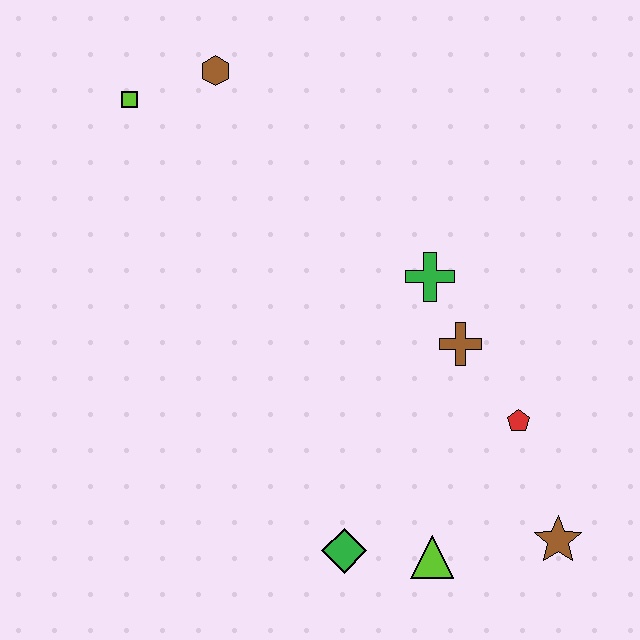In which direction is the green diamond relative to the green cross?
The green diamond is below the green cross.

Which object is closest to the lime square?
The brown hexagon is closest to the lime square.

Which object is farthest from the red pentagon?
The lime square is farthest from the red pentagon.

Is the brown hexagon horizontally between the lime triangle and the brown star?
No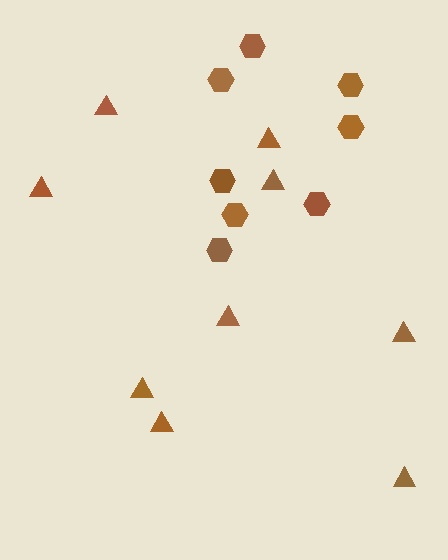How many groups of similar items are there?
There are 2 groups: one group of triangles (9) and one group of hexagons (8).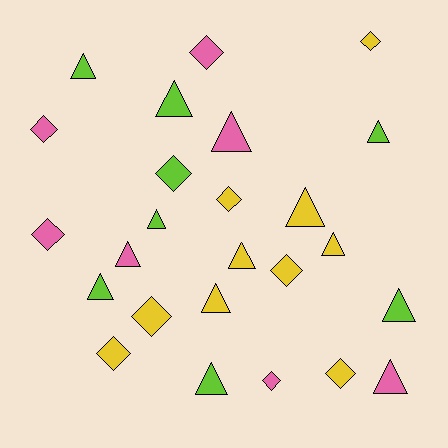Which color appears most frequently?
Yellow, with 10 objects.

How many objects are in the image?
There are 25 objects.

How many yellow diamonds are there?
There are 6 yellow diamonds.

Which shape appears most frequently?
Triangle, with 14 objects.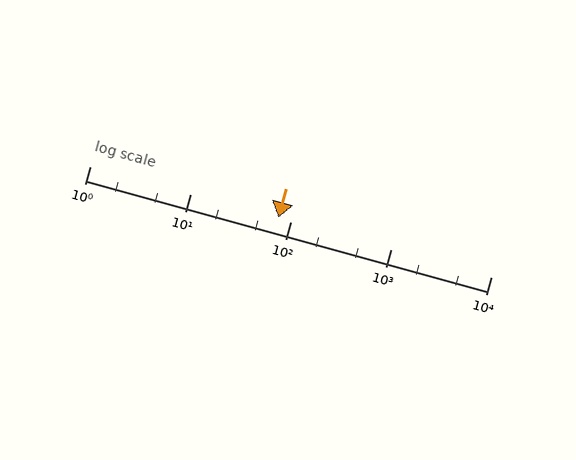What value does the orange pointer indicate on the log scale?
The pointer indicates approximately 75.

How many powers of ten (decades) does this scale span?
The scale spans 4 decades, from 1 to 10000.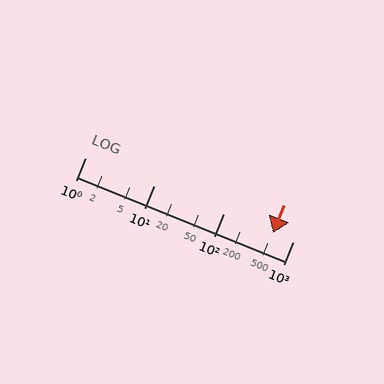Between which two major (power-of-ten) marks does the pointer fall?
The pointer is between 100 and 1000.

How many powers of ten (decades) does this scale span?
The scale spans 3 decades, from 1 to 1000.